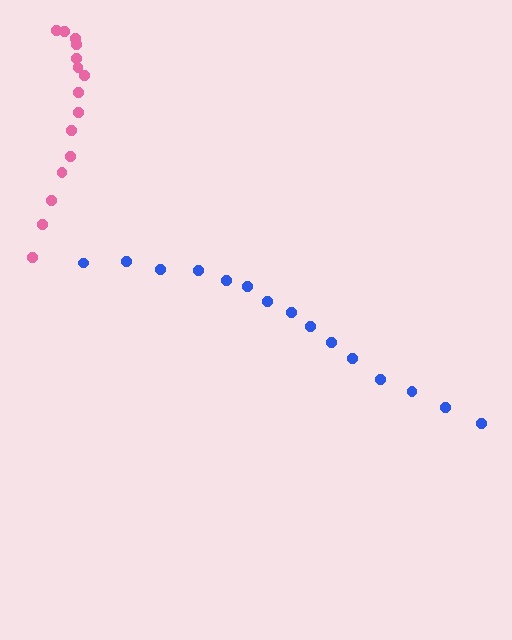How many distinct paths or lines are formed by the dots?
There are 2 distinct paths.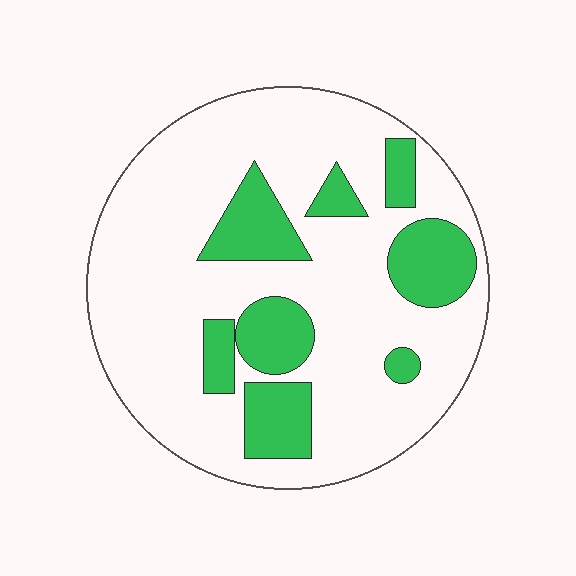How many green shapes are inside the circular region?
8.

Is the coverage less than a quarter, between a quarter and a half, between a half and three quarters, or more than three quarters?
Less than a quarter.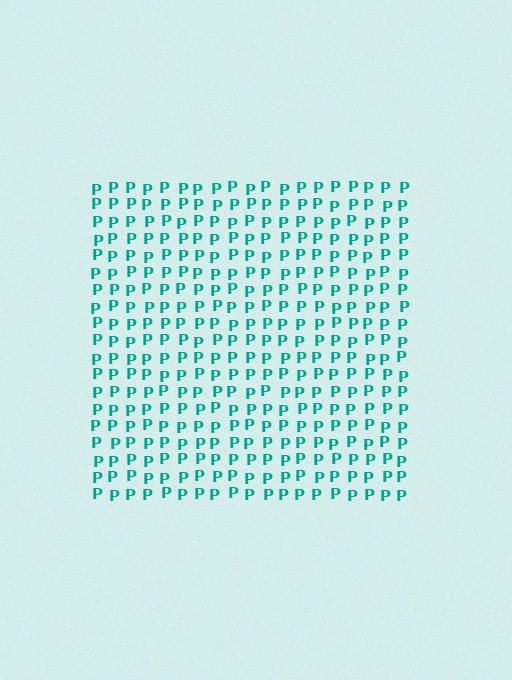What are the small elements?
The small elements are letter P's.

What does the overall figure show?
The overall figure shows a square.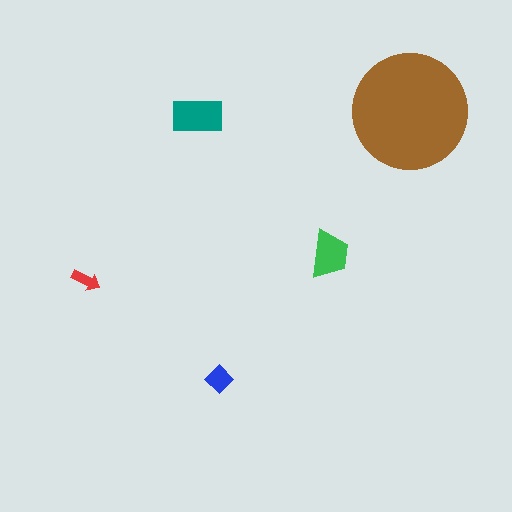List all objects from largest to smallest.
The brown circle, the teal rectangle, the green trapezoid, the blue diamond, the red arrow.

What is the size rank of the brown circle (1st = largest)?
1st.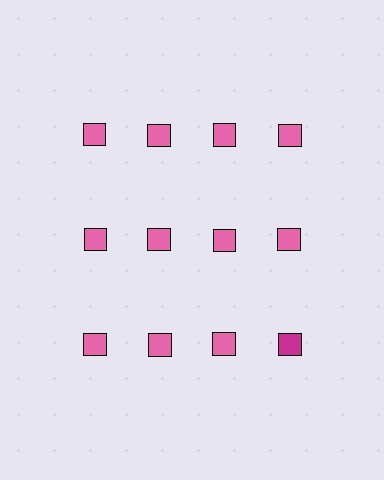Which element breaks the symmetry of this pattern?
The magenta square in the third row, second from right column breaks the symmetry. All other shapes are pink squares.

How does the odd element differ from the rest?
It has a different color: magenta instead of pink.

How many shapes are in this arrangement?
There are 12 shapes arranged in a grid pattern.